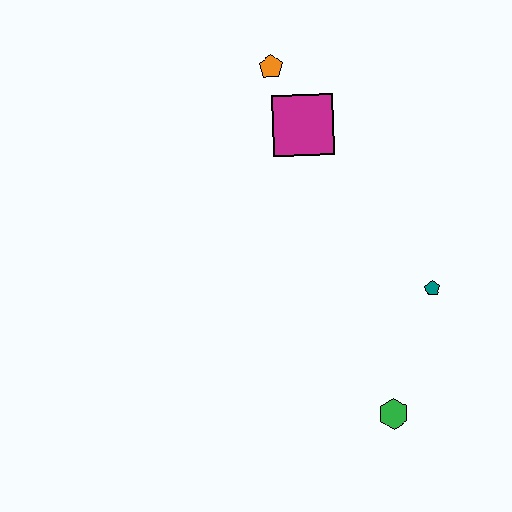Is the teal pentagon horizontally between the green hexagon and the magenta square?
No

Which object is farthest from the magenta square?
The green hexagon is farthest from the magenta square.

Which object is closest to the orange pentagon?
The magenta square is closest to the orange pentagon.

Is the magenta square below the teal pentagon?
No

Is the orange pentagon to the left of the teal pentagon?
Yes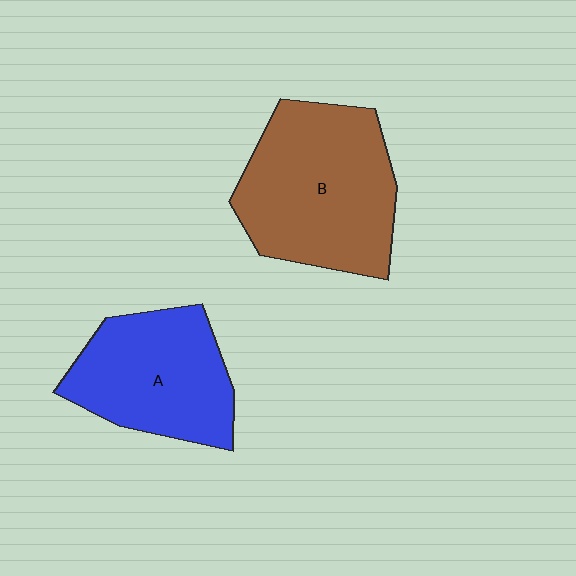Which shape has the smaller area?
Shape A (blue).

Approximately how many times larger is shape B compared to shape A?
Approximately 1.3 times.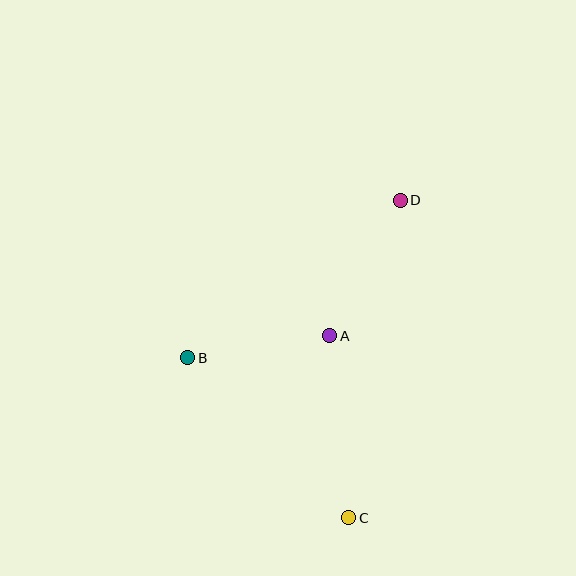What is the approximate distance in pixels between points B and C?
The distance between B and C is approximately 227 pixels.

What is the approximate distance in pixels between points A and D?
The distance between A and D is approximately 153 pixels.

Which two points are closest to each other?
Points A and B are closest to each other.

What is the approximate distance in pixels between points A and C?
The distance between A and C is approximately 183 pixels.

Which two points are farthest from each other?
Points C and D are farthest from each other.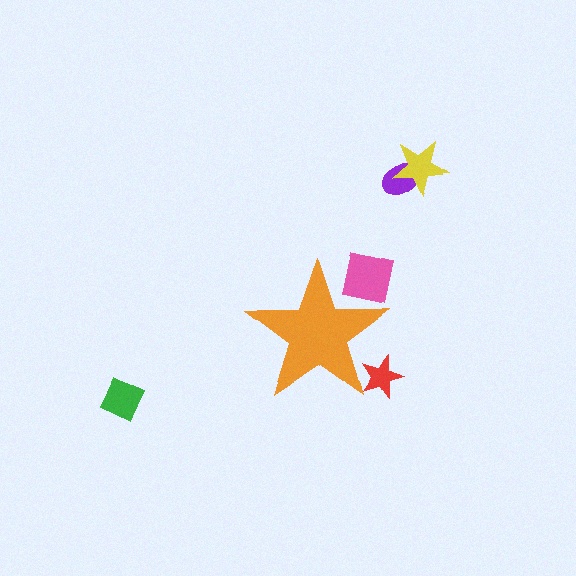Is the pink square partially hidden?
Yes, the pink square is partially hidden behind the orange star.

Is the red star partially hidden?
Yes, the red star is partially hidden behind the orange star.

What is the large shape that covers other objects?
An orange star.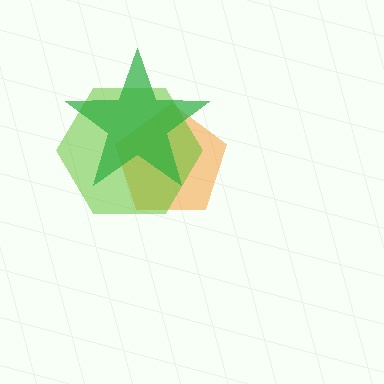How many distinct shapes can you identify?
There are 3 distinct shapes: an orange pentagon, a lime hexagon, a green star.